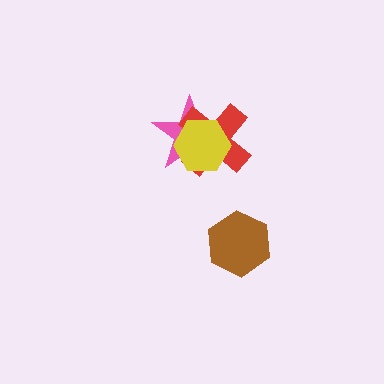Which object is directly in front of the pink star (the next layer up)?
The red cross is directly in front of the pink star.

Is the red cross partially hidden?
Yes, it is partially covered by another shape.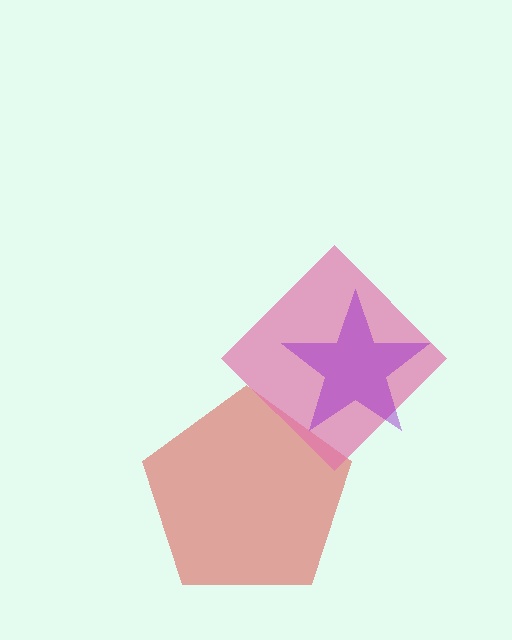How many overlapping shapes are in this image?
There are 3 overlapping shapes in the image.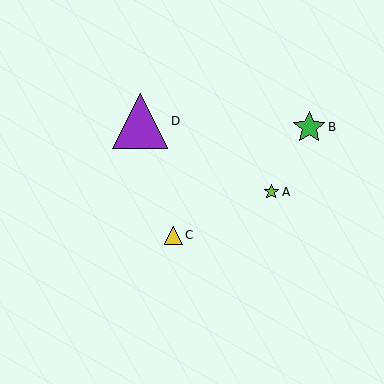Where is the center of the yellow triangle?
The center of the yellow triangle is at (173, 235).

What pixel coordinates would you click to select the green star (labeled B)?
Click at (309, 127) to select the green star B.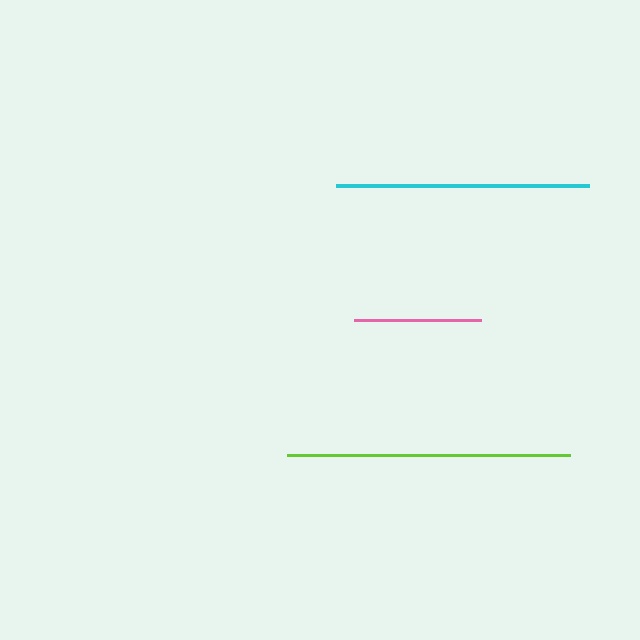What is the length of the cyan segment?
The cyan segment is approximately 253 pixels long.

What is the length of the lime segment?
The lime segment is approximately 284 pixels long.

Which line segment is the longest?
The lime line is the longest at approximately 284 pixels.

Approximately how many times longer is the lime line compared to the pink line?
The lime line is approximately 2.2 times the length of the pink line.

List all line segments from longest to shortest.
From longest to shortest: lime, cyan, pink.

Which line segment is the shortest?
The pink line is the shortest at approximately 128 pixels.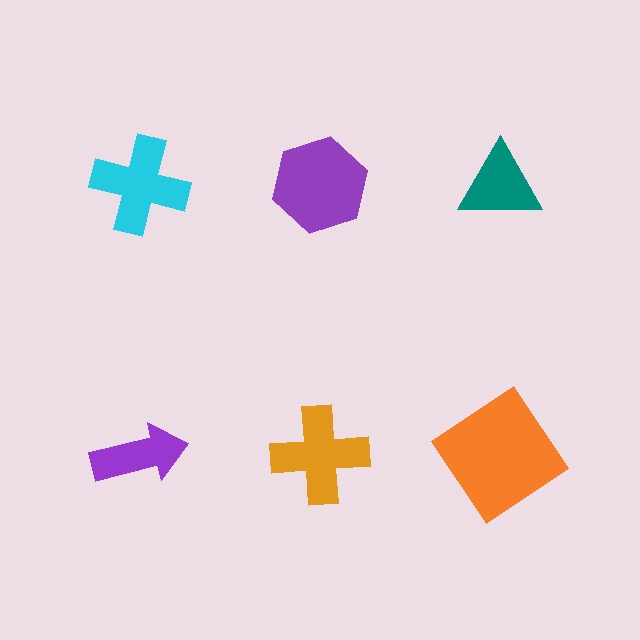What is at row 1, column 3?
A teal triangle.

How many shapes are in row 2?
3 shapes.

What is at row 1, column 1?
A cyan cross.